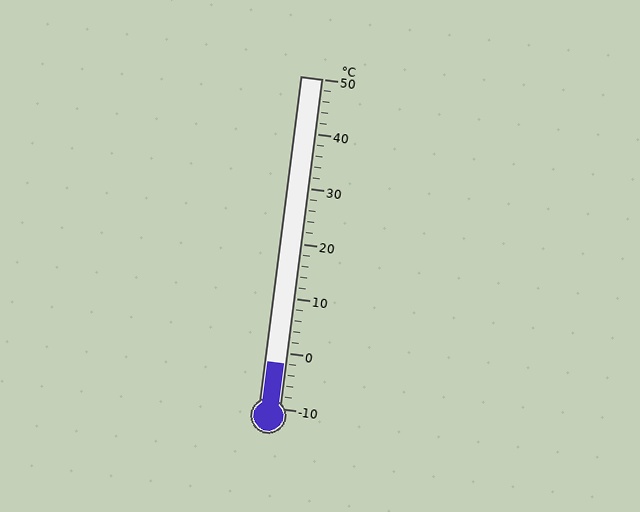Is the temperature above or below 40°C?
The temperature is below 40°C.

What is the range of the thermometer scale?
The thermometer scale ranges from -10°C to 50°C.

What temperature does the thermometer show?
The thermometer shows approximately -2°C.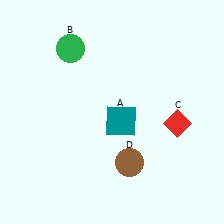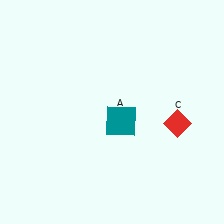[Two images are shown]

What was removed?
The brown circle (D), the green circle (B) were removed in Image 2.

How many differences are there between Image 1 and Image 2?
There are 2 differences between the two images.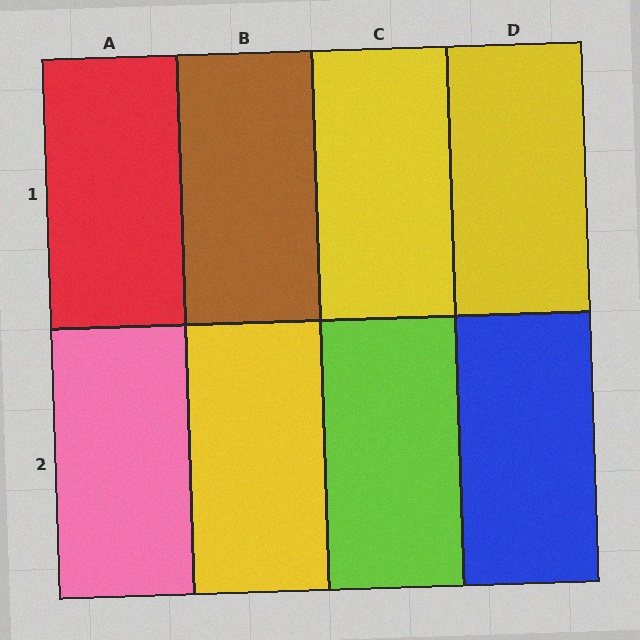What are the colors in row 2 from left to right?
Pink, yellow, lime, blue.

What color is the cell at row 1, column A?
Red.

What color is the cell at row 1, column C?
Yellow.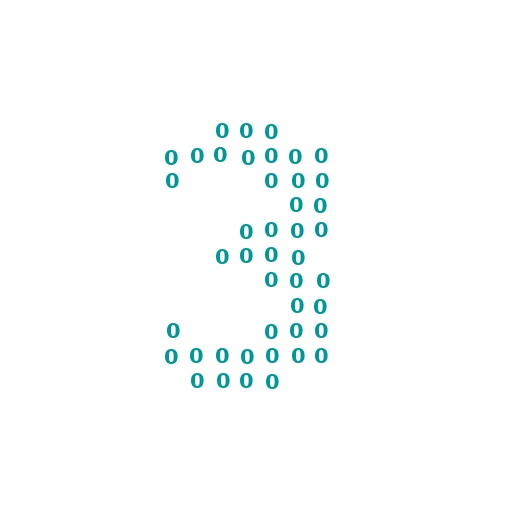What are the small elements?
The small elements are digit 0's.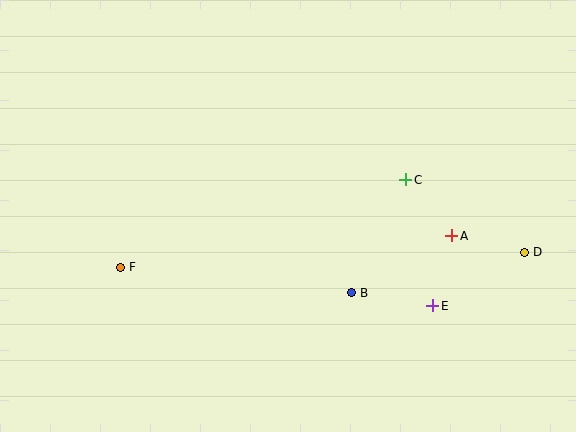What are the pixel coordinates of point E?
Point E is at (433, 306).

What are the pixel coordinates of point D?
Point D is at (525, 252).